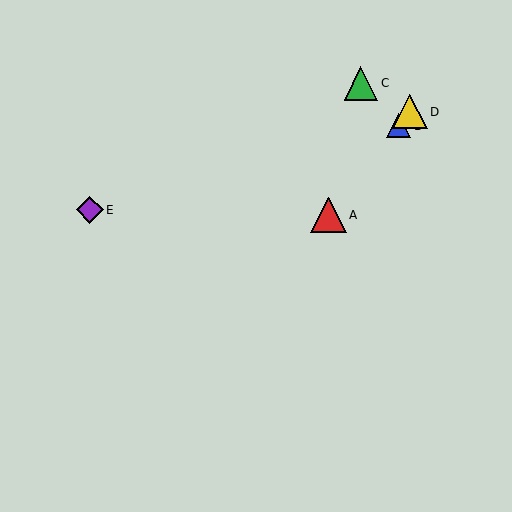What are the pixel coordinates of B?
Object B is at (399, 126).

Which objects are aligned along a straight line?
Objects A, B, D are aligned along a straight line.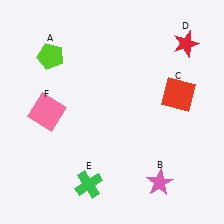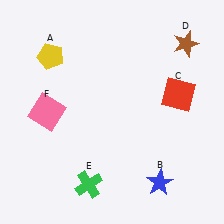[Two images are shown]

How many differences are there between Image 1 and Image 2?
There are 3 differences between the two images.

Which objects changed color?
A changed from lime to yellow. B changed from pink to blue. D changed from red to brown.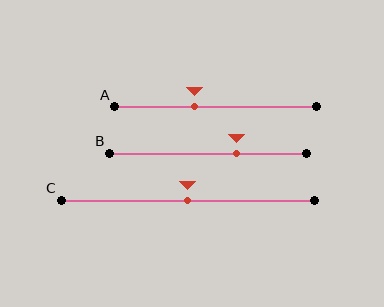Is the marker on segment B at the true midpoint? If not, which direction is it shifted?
No, the marker on segment B is shifted to the right by about 15% of the segment length.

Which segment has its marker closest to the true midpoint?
Segment C has its marker closest to the true midpoint.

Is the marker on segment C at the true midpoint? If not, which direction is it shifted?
Yes, the marker on segment C is at the true midpoint.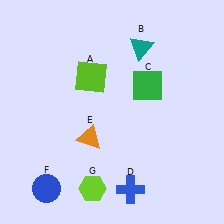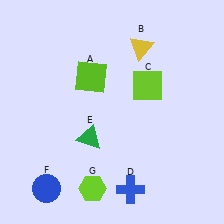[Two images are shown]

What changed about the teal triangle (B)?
In Image 1, B is teal. In Image 2, it changed to yellow.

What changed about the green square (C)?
In Image 1, C is green. In Image 2, it changed to lime.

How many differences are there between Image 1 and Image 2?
There are 3 differences between the two images.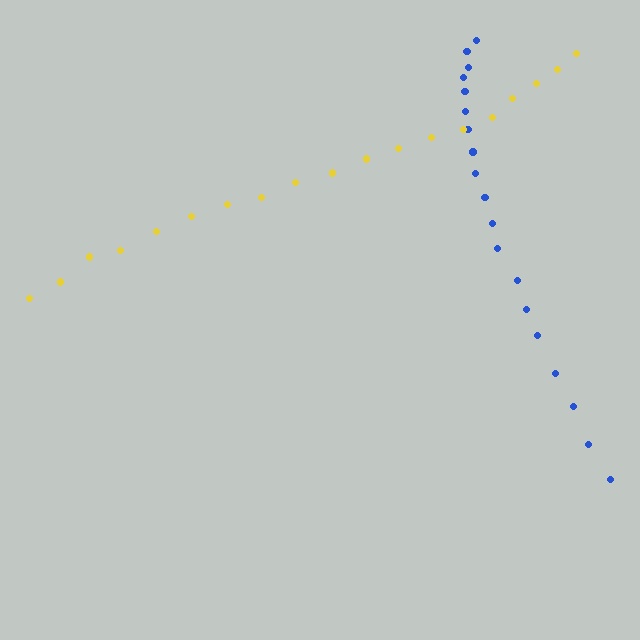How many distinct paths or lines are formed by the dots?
There are 2 distinct paths.